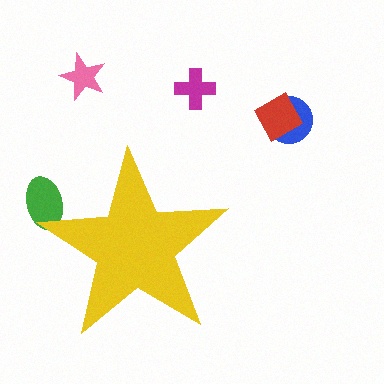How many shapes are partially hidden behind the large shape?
1 shape is partially hidden.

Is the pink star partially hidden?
No, the pink star is fully visible.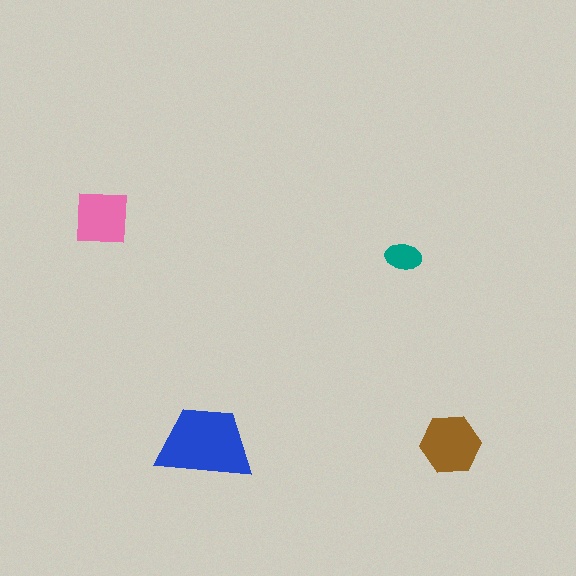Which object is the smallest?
The teal ellipse.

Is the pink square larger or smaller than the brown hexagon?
Smaller.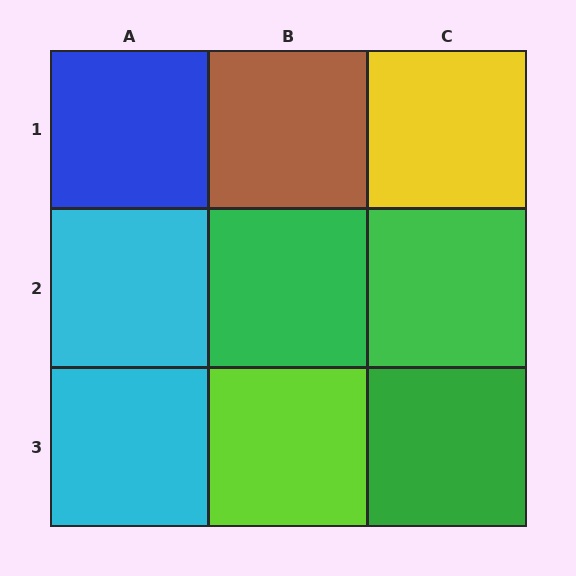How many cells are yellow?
1 cell is yellow.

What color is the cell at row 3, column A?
Cyan.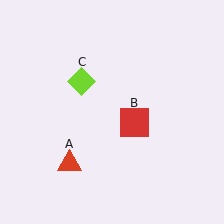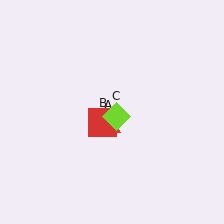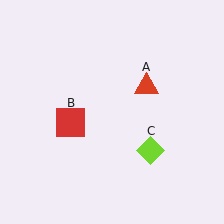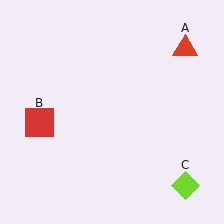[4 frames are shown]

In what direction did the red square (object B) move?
The red square (object B) moved left.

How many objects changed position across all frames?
3 objects changed position: red triangle (object A), red square (object B), lime diamond (object C).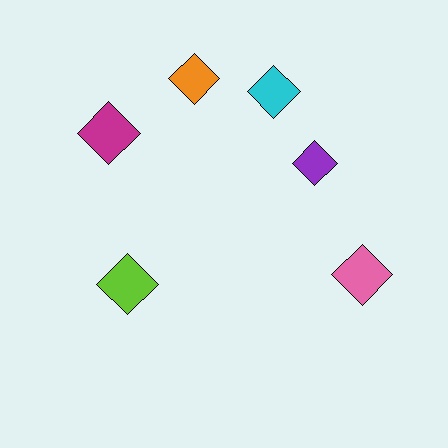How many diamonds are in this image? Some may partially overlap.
There are 6 diamonds.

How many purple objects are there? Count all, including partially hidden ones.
There is 1 purple object.